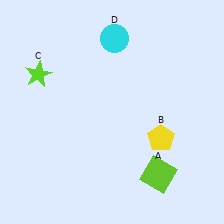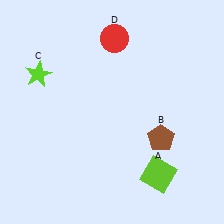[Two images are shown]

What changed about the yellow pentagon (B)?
In Image 1, B is yellow. In Image 2, it changed to brown.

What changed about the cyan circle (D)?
In Image 1, D is cyan. In Image 2, it changed to red.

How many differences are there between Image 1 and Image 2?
There are 2 differences between the two images.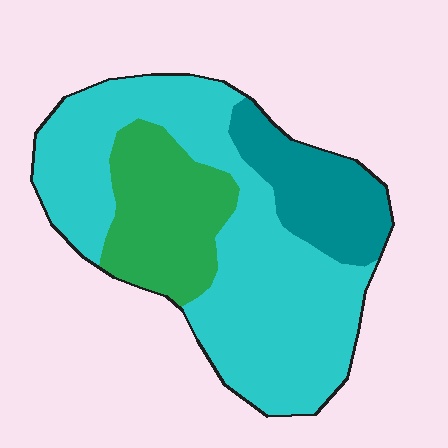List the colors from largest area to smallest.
From largest to smallest: cyan, green, teal.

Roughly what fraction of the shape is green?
Green covers about 20% of the shape.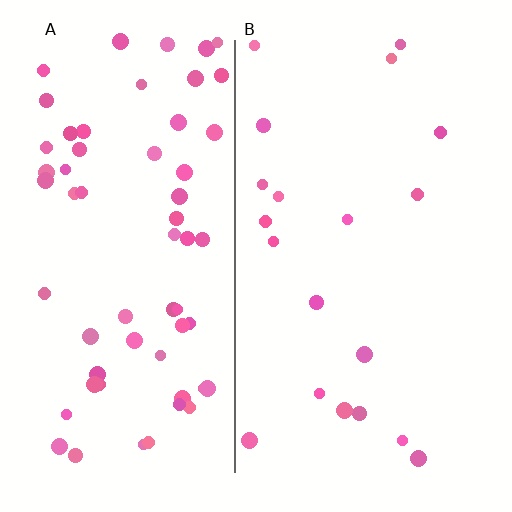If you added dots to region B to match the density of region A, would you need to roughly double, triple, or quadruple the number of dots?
Approximately triple.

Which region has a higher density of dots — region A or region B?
A (the left).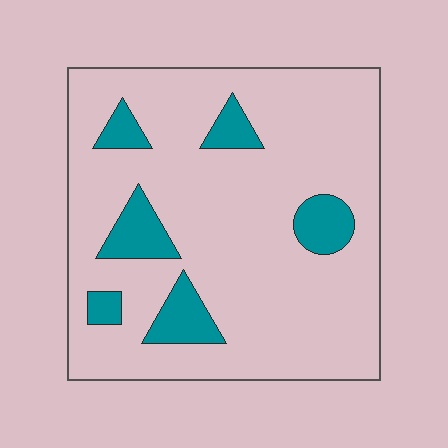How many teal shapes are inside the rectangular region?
6.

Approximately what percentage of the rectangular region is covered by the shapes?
Approximately 15%.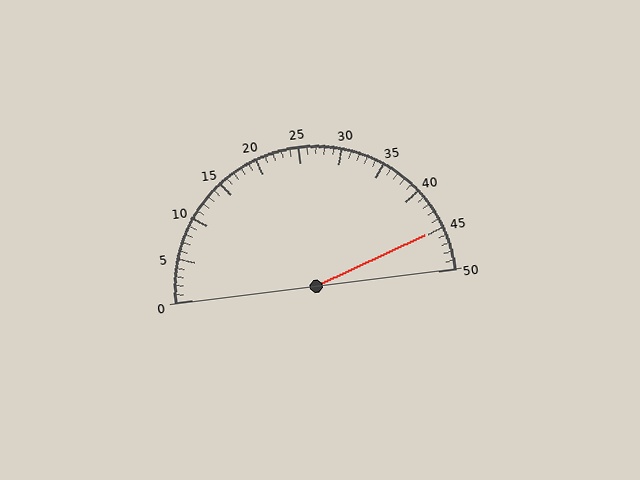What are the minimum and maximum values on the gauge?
The gauge ranges from 0 to 50.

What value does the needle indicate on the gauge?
The needle indicates approximately 45.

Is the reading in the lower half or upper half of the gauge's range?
The reading is in the upper half of the range (0 to 50).